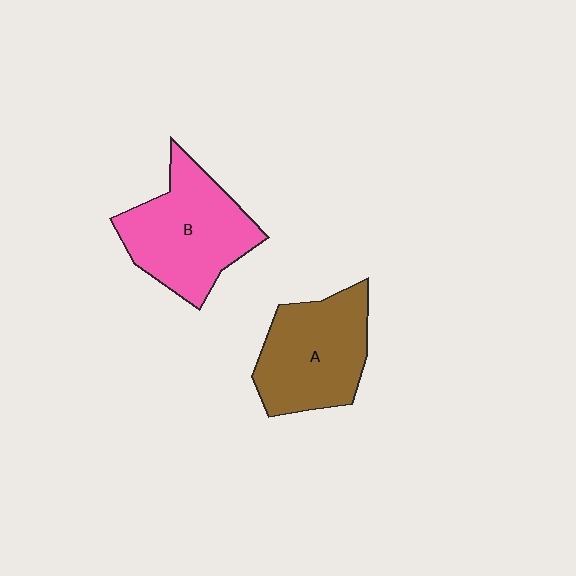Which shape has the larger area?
Shape B (pink).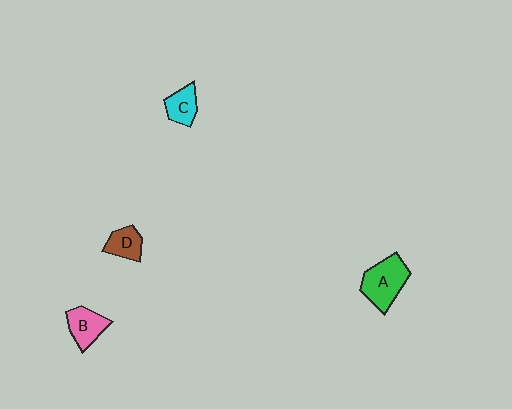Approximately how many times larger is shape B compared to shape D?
Approximately 1.3 times.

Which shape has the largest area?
Shape A (green).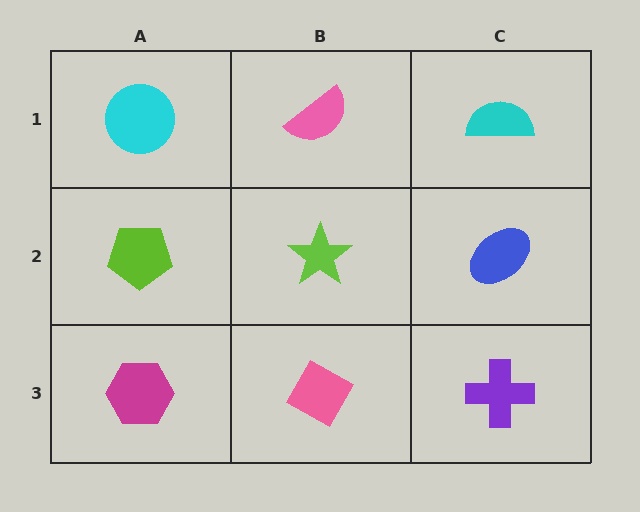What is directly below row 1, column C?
A blue ellipse.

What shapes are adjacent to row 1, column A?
A lime pentagon (row 2, column A), a pink semicircle (row 1, column B).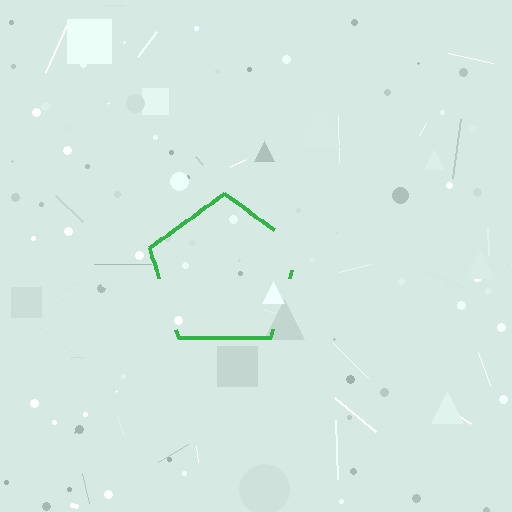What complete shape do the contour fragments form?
The contour fragments form a pentagon.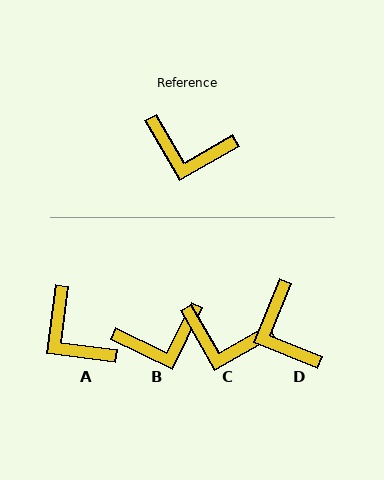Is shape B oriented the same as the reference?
No, it is off by about 34 degrees.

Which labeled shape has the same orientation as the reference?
C.